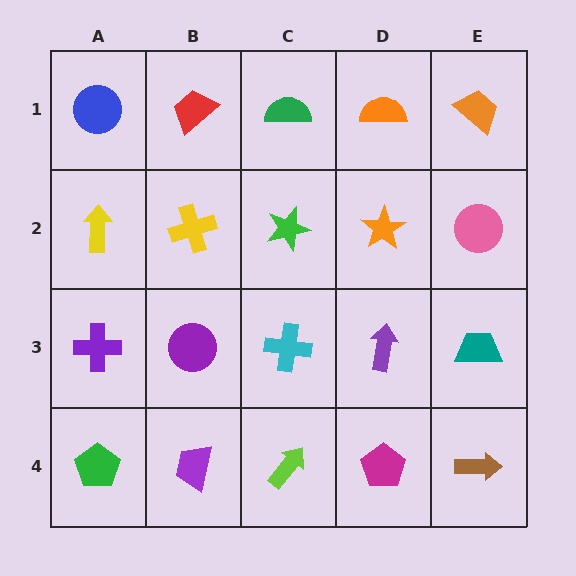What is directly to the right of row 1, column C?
An orange semicircle.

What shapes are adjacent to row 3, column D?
An orange star (row 2, column D), a magenta pentagon (row 4, column D), a cyan cross (row 3, column C), a teal trapezoid (row 3, column E).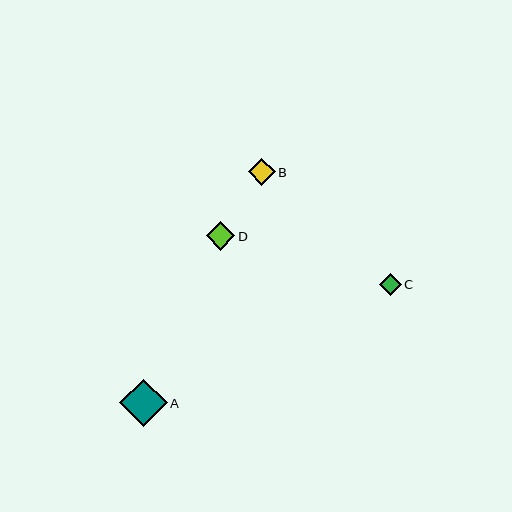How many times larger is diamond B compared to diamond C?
Diamond B is approximately 1.2 times the size of diamond C.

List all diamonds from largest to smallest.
From largest to smallest: A, D, B, C.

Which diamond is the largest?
Diamond A is the largest with a size of approximately 47 pixels.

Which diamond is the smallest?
Diamond C is the smallest with a size of approximately 22 pixels.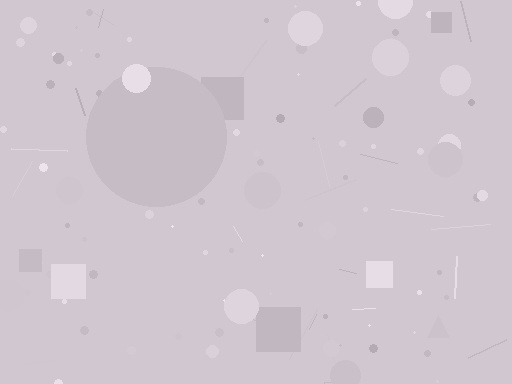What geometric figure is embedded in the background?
A circle is embedded in the background.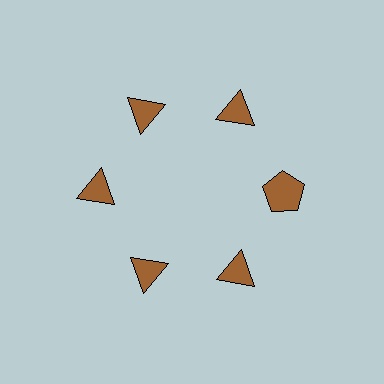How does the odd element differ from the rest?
It has a different shape: pentagon instead of triangle.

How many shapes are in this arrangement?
There are 6 shapes arranged in a ring pattern.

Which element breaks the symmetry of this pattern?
The brown pentagon at roughly the 3 o'clock position breaks the symmetry. All other shapes are brown triangles.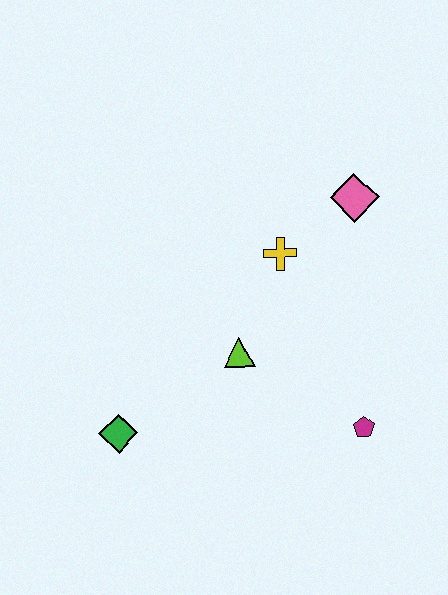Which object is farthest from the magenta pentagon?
The green diamond is farthest from the magenta pentagon.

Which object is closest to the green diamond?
The lime triangle is closest to the green diamond.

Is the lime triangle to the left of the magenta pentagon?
Yes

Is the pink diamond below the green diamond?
No